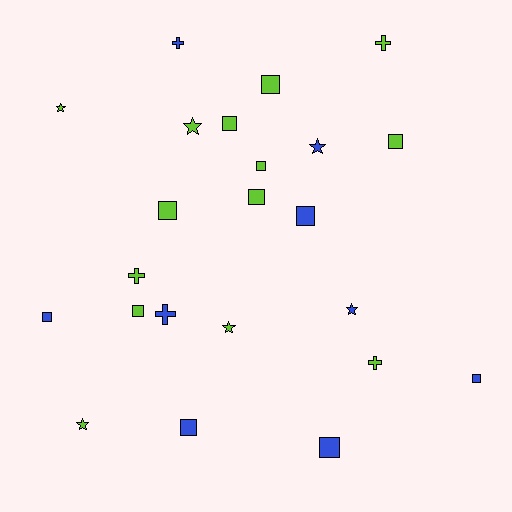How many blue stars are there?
There are 2 blue stars.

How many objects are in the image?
There are 23 objects.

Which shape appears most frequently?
Square, with 12 objects.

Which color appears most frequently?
Lime, with 14 objects.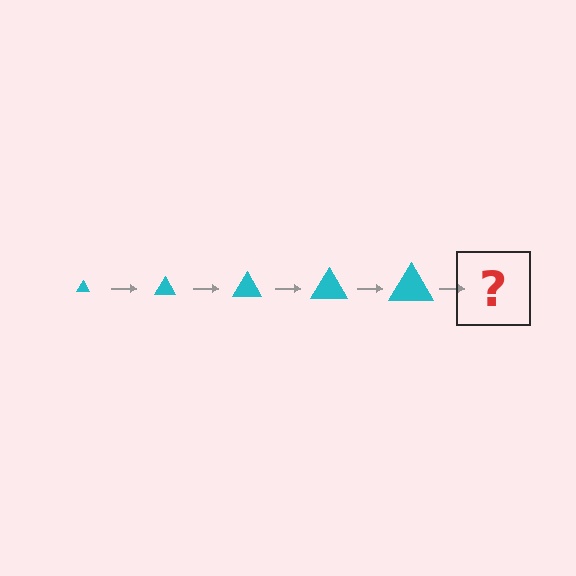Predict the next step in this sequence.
The next step is a cyan triangle, larger than the previous one.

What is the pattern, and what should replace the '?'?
The pattern is that the triangle gets progressively larger each step. The '?' should be a cyan triangle, larger than the previous one.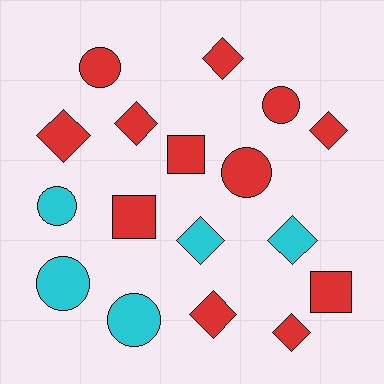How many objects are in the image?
There are 17 objects.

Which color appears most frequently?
Red, with 12 objects.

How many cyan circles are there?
There are 3 cyan circles.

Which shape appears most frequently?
Diamond, with 8 objects.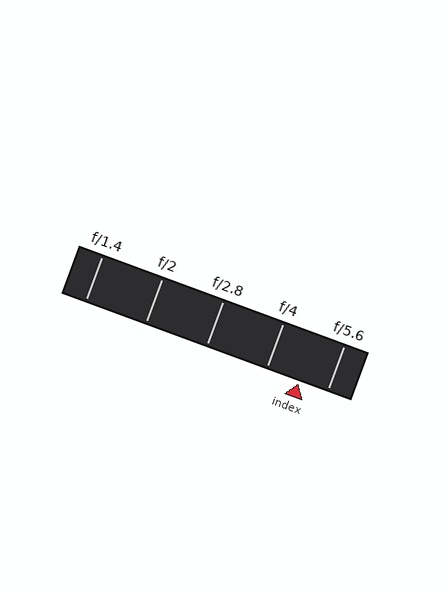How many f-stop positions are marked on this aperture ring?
There are 5 f-stop positions marked.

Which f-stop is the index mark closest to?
The index mark is closest to f/5.6.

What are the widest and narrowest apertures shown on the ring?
The widest aperture shown is f/1.4 and the narrowest is f/5.6.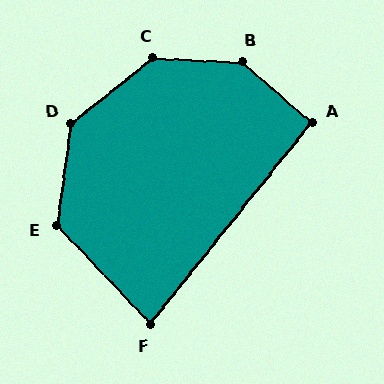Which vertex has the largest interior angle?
B, at approximately 142 degrees.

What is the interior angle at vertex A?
Approximately 92 degrees (approximately right).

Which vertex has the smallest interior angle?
F, at approximately 82 degrees.